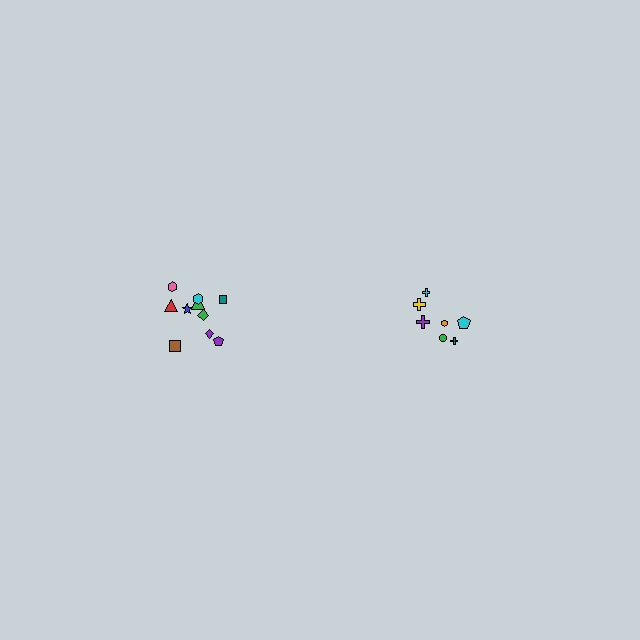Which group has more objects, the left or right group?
The left group.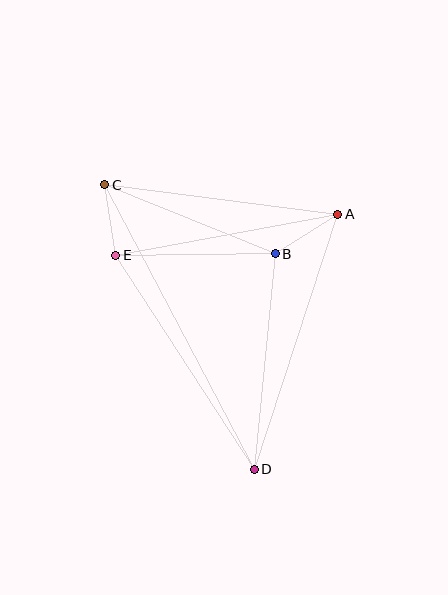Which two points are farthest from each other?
Points C and D are farthest from each other.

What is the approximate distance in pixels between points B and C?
The distance between B and C is approximately 184 pixels.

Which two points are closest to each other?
Points C and E are closest to each other.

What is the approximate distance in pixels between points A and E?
The distance between A and E is approximately 226 pixels.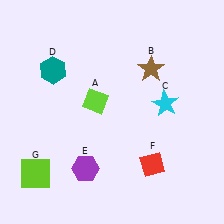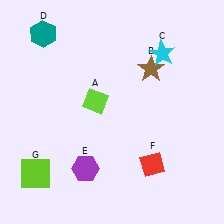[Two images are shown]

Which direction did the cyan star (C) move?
The cyan star (C) moved up.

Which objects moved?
The objects that moved are: the cyan star (C), the teal hexagon (D).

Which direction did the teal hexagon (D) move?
The teal hexagon (D) moved up.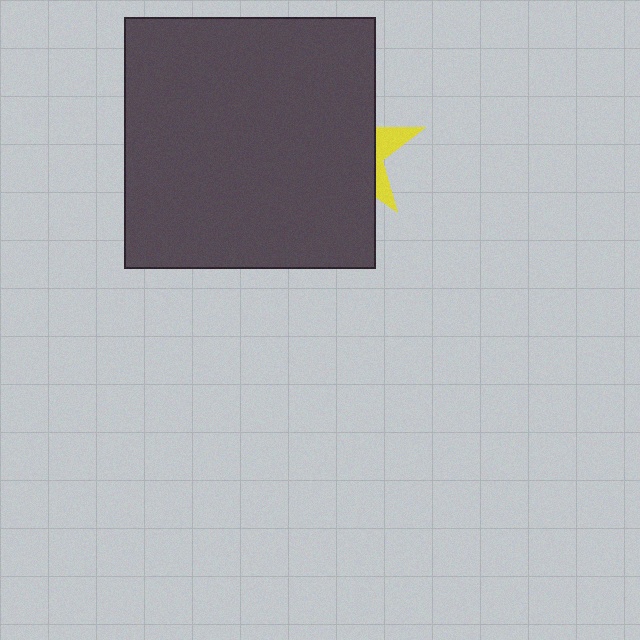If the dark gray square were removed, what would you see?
You would see the complete yellow star.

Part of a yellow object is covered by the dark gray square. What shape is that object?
It is a star.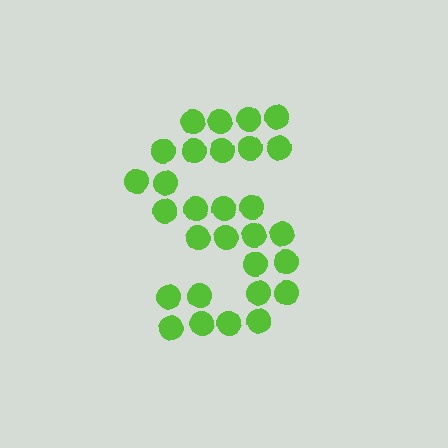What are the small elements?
The small elements are circles.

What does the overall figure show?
The overall figure shows the letter S.